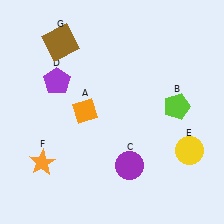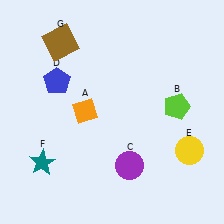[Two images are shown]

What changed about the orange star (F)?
In Image 1, F is orange. In Image 2, it changed to teal.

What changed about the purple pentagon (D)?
In Image 1, D is purple. In Image 2, it changed to blue.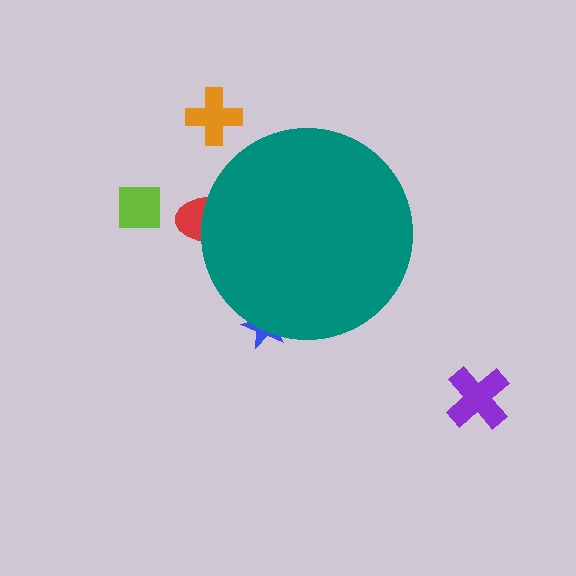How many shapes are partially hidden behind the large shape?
2 shapes are partially hidden.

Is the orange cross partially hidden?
No, the orange cross is fully visible.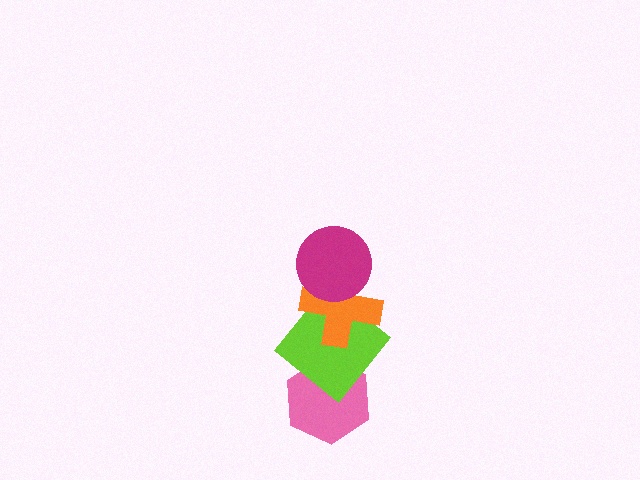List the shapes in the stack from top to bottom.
From top to bottom: the magenta circle, the orange cross, the lime diamond, the pink hexagon.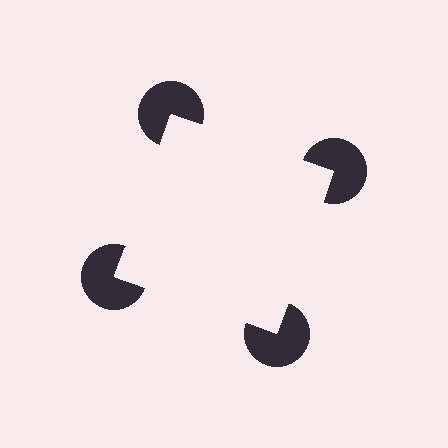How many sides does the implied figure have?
4 sides.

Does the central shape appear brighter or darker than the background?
It typically appears slightly brighter than the background, even though no actual brightness change is drawn.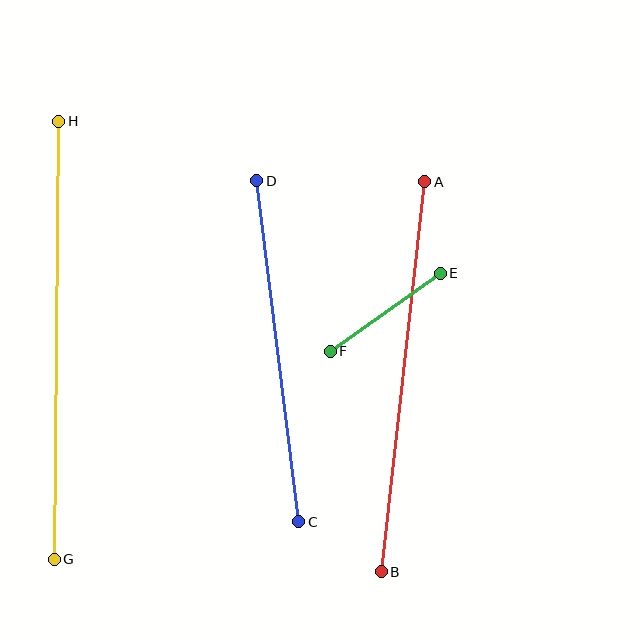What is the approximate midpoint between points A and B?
The midpoint is at approximately (403, 377) pixels.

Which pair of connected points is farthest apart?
Points G and H are farthest apart.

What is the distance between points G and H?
The distance is approximately 438 pixels.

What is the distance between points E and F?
The distance is approximately 135 pixels.